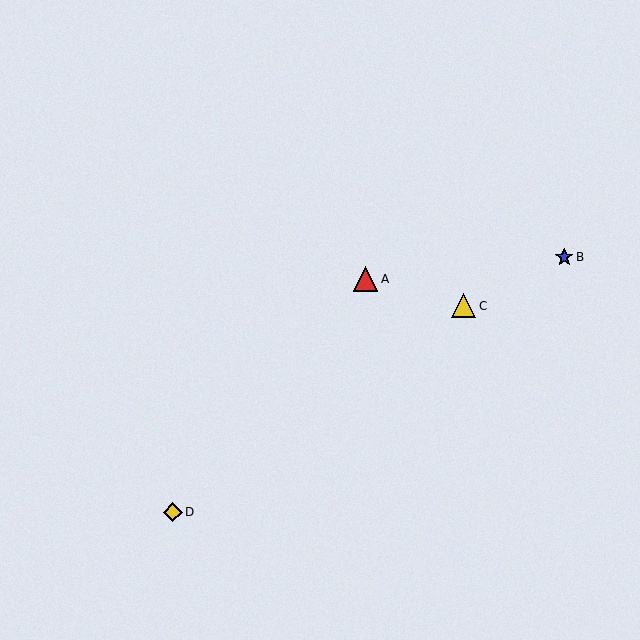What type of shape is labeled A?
Shape A is a red triangle.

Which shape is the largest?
The yellow triangle (labeled C) is the largest.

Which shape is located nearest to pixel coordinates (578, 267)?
The blue star (labeled B) at (564, 257) is nearest to that location.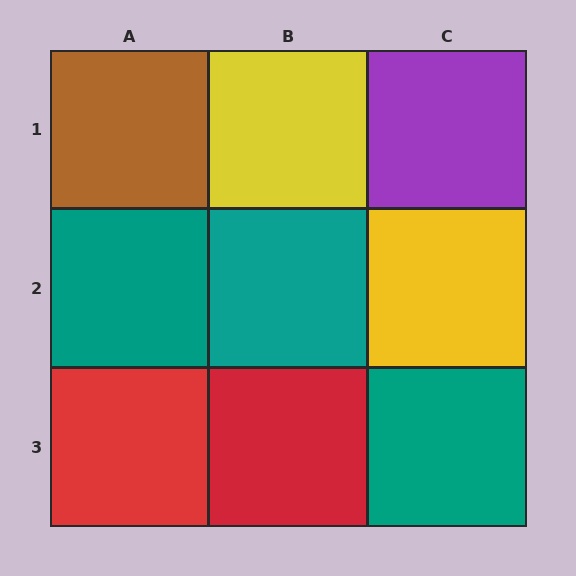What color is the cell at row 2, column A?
Teal.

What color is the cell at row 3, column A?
Red.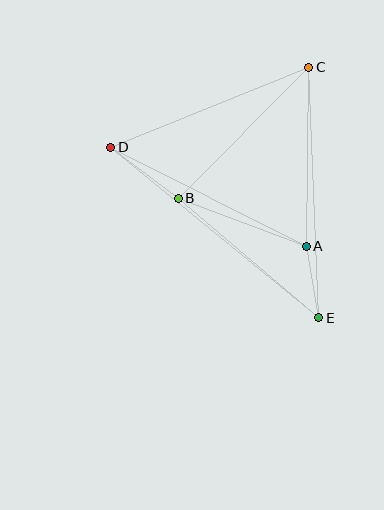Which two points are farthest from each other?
Points D and E are farthest from each other.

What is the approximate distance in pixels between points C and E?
The distance between C and E is approximately 251 pixels.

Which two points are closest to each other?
Points A and E are closest to each other.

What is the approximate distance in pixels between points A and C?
The distance between A and C is approximately 179 pixels.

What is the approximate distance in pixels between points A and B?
The distance between A and B is approximately 137 pixels.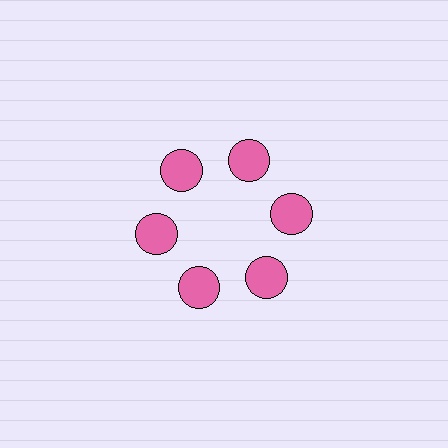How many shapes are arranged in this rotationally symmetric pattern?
There are 6 shapes, arranged in 6 groups of 1.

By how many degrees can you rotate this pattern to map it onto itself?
The pattern maps onto itself every 60 degrees of rotation.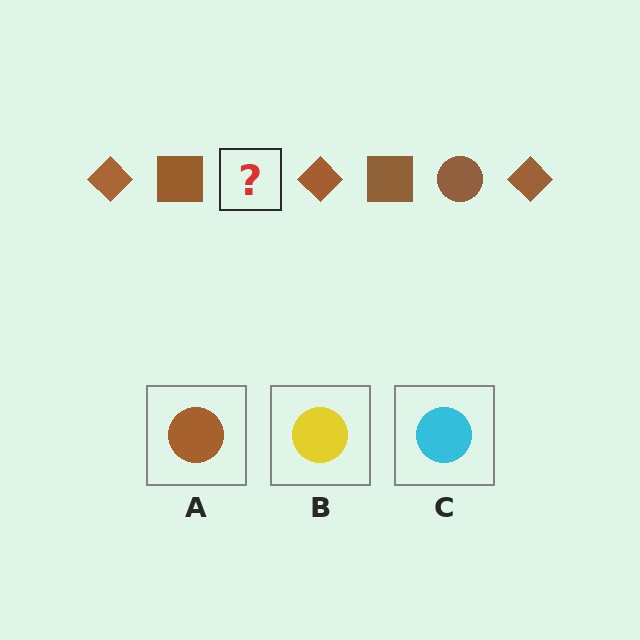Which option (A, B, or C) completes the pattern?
A.